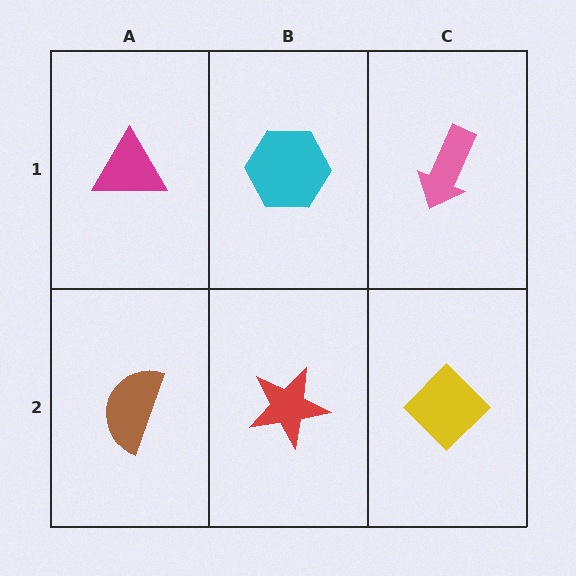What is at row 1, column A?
A magenta triangle.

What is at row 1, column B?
A cyan hexagon.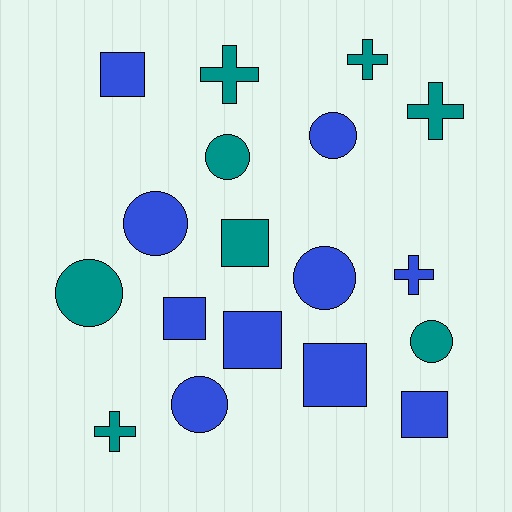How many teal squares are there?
There is 1 teal square.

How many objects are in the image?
There are 18 objects.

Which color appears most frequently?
Blue, with 10 objects.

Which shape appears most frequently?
Circle, with 7 objects.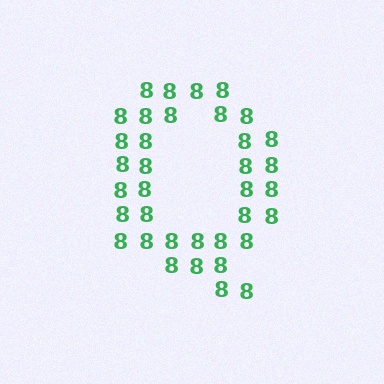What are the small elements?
The small elements are digit 8's.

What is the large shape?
The large shape is the letter Q.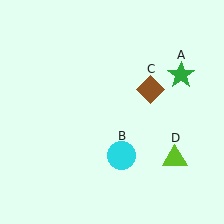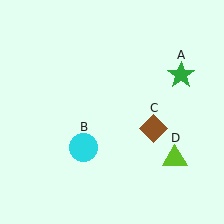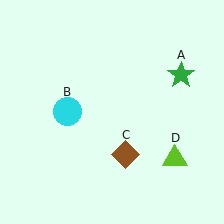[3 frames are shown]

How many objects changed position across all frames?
2 objects changed position: cyan circle (object B), brown diamond (object C).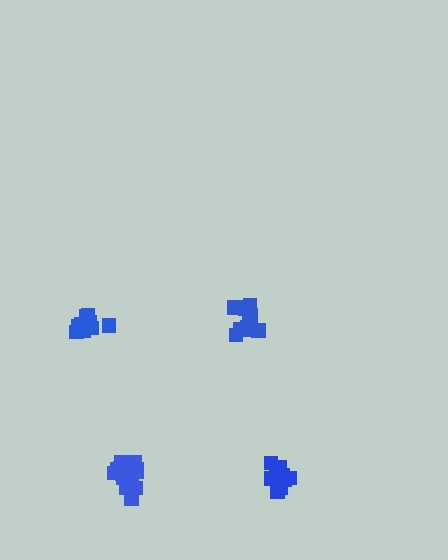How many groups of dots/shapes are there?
There are 4 groups.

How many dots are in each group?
Group 1: 12 dots, Group 2: 17 dots, Group 3: 12 dots, Group 4: 12 dots (53 total).